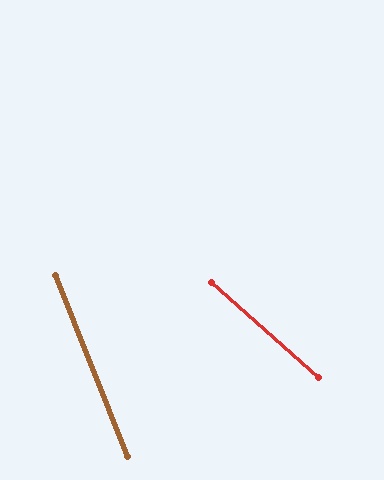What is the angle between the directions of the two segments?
Approximately 27 degrees.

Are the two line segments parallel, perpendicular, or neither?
Neither parallel nor perpendicular — they differ by about 27°.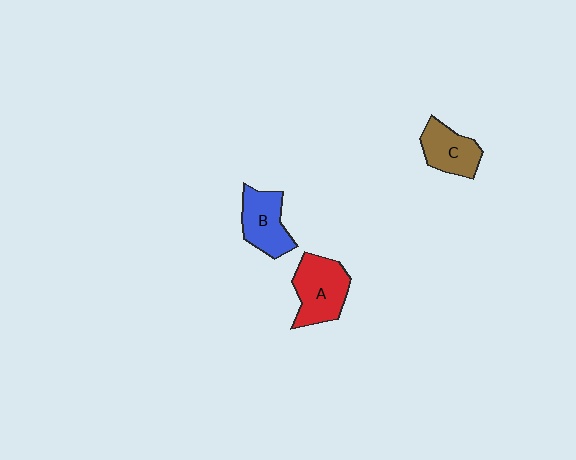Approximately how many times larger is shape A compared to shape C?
Approximately 1.3 times.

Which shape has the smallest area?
Shape C (brown).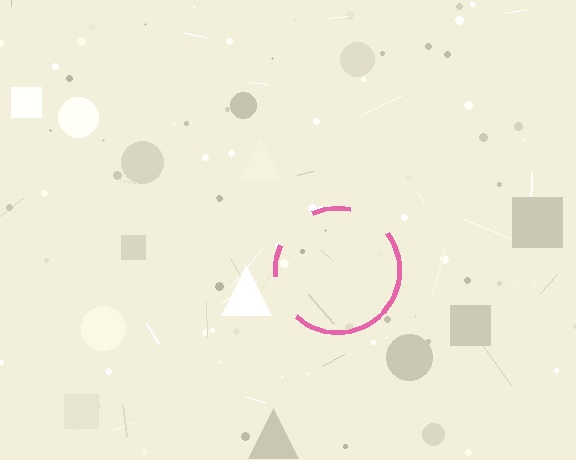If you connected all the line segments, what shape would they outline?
They would outline a circle.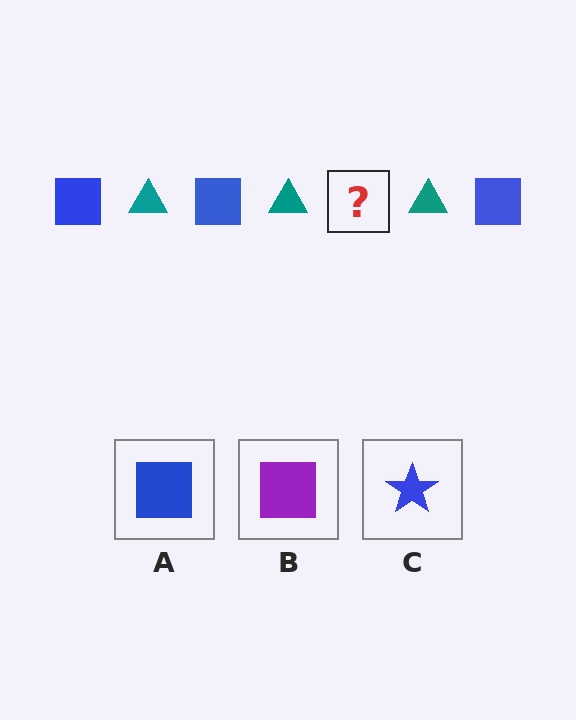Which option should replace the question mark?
Option A.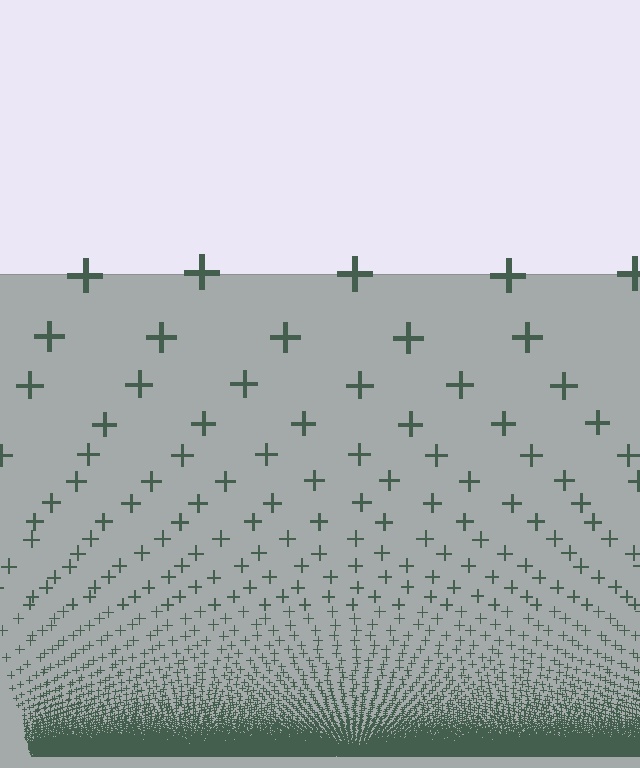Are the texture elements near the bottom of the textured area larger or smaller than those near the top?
Smaller. The gradient is inverted — elements near the bottom are smaller and denser.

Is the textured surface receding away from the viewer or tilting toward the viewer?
The surface appears to tilt toward the viewer. Texture elements get larger and sparser toward the top.